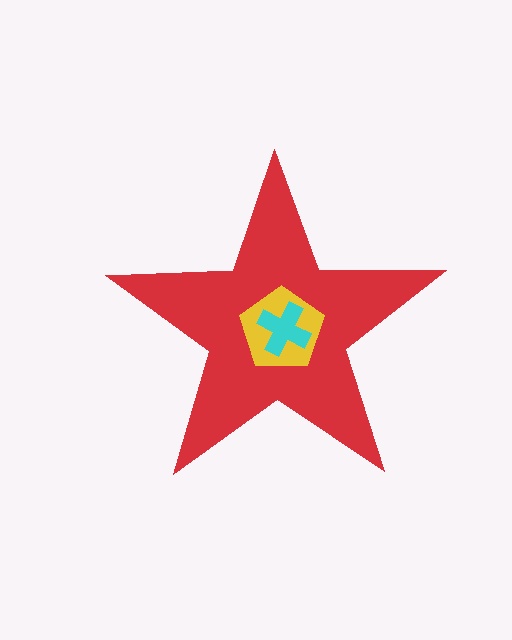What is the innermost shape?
The cyan cross.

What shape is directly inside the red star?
The yellow pentagon.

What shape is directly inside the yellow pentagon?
The cyan cross.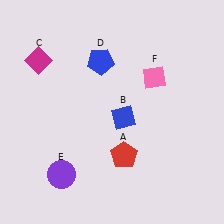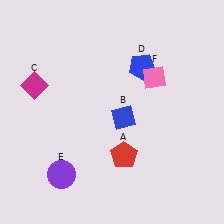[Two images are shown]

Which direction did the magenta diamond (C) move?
The magenta diamond (C) moved down.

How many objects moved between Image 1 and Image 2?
2 objects moved between the two images.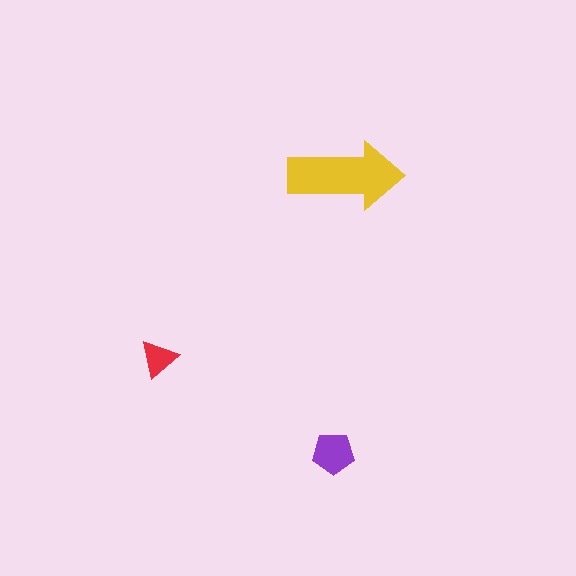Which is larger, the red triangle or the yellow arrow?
The yellow arrow.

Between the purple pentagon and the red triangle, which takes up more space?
The purple pentagon.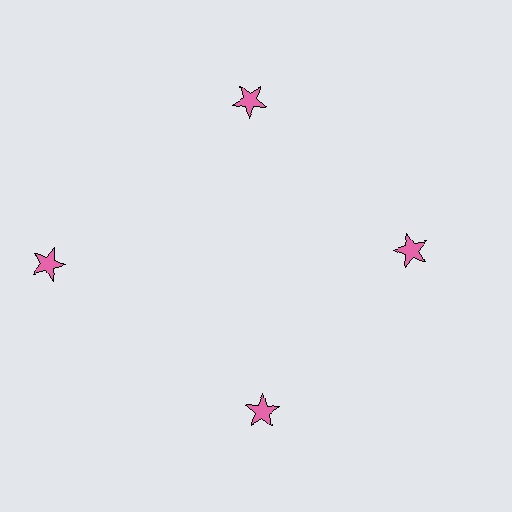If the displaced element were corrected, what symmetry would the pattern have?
It would have 4-fold rotational symmetry — the pattern would map onto itself every 90 degrees.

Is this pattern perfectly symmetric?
No. The 4 pink stars are arranged in a ring, but one element near the 9 o'clock position is pushed outward from the center, breaking the 4-fold rotational symmetry.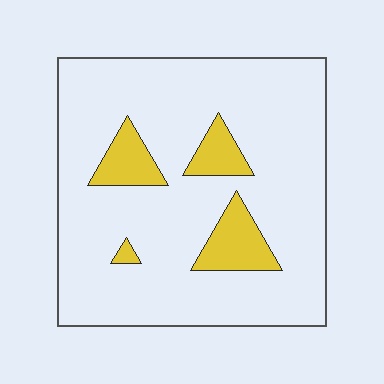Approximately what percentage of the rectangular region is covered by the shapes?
Approximately 15%.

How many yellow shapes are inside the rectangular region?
4.